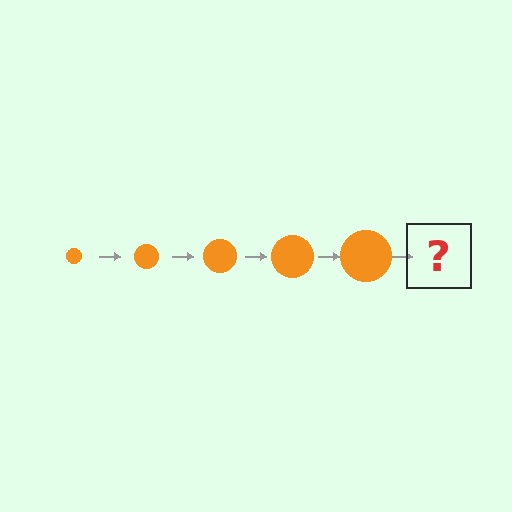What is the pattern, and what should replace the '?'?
The pattern is that the circle gets progressively larger each step. The '?' should be an orange circle, larger than the previous one.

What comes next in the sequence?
The next element should be an orange circle, larger than the previous one.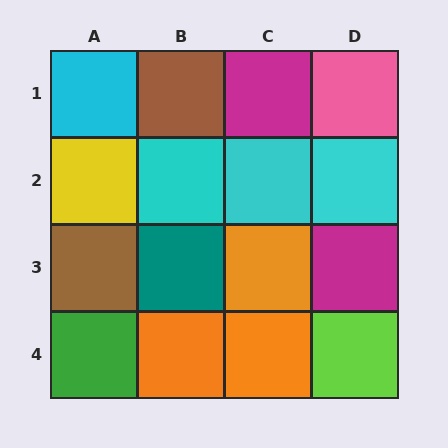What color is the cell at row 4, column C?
Orange.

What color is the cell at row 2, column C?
Cyan.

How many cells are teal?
1 cell is teal.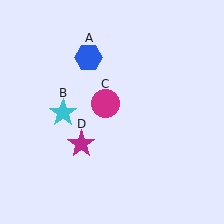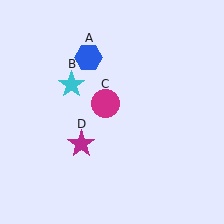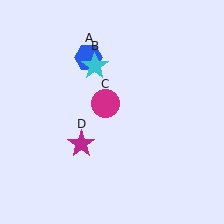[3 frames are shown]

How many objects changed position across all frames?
1 object changed position: cyan star (object B).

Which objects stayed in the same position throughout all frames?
Blue hexagon (object A) and magenta circle (object C) and magenta star (object D) remained stationary.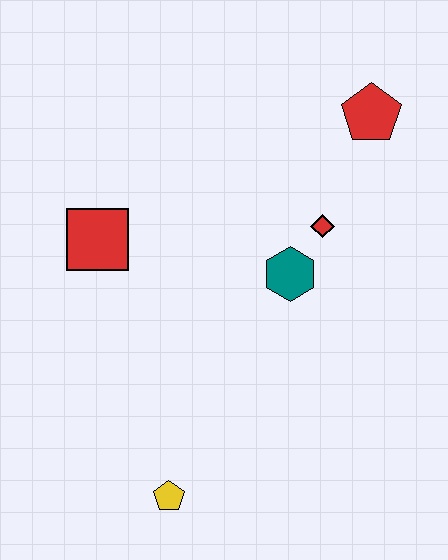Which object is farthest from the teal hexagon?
The yellow pentagon is farthest from the teal hexagon.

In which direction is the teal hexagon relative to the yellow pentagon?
The teal hexagon is above the yellow pentagon.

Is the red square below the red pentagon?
Yes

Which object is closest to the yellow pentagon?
The teal hexagon is closest to the yellow pentagon.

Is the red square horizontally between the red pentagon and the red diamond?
No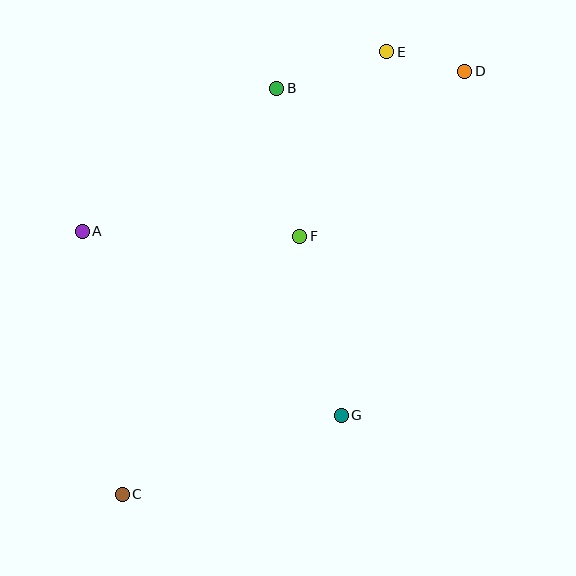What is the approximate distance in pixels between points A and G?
The distance between A and G is approximately 318 pixels.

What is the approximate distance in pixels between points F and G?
The distance between F and G is approximately 184 pixels.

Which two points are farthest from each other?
Points C and D are farthest from each other.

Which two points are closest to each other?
Points D and E are closest to each other.